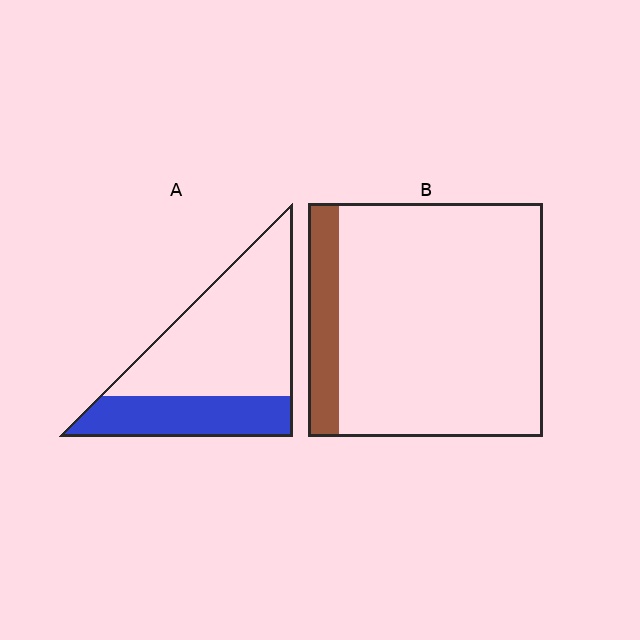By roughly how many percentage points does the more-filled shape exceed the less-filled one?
By roughly 20 percentage points (A over B).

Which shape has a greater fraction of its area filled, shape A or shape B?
Shape A.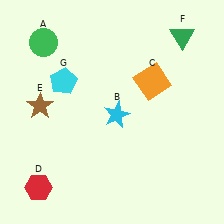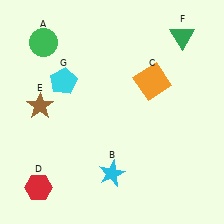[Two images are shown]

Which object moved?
The cyan star (B) moved down.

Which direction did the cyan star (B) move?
The cyan star (B) moved down.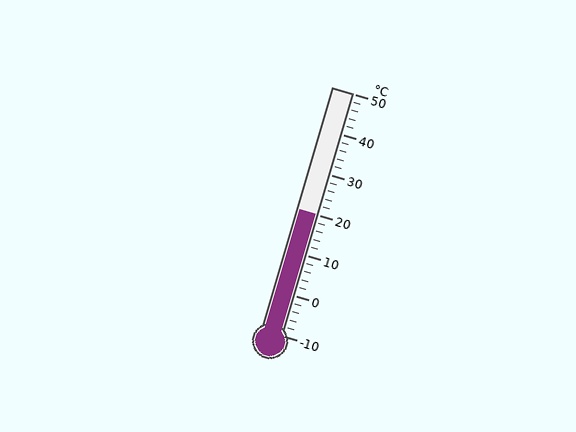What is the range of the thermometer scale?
The thermometer scale ranges from -10°C to 50°C.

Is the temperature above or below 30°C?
The temperature is below 30°C.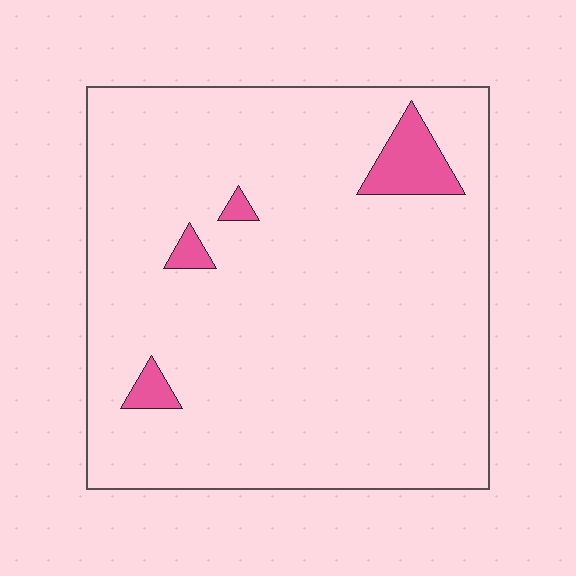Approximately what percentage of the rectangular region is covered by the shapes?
Approximately 5%.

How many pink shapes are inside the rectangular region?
4.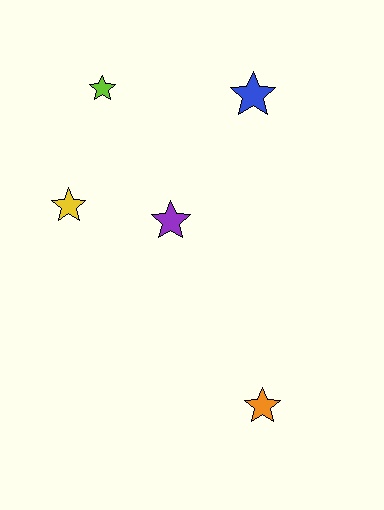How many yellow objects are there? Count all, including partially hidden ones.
There is 1 yellow object.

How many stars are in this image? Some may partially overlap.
There are 5 stars.